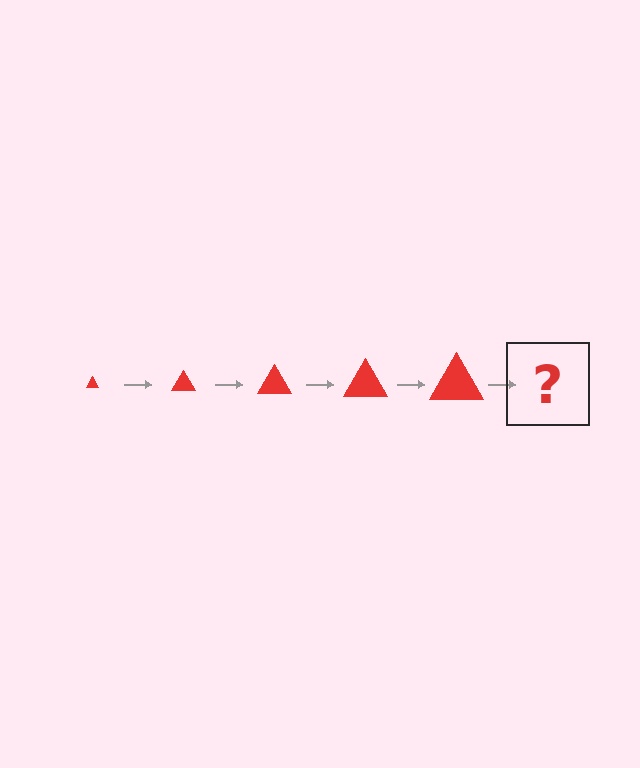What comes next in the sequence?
The next element should be a red triangle, larger than the previous one.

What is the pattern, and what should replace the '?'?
The pattern is that the triangle gets progressively larger each step. The '?' should be a red triangle, larger than the previous one.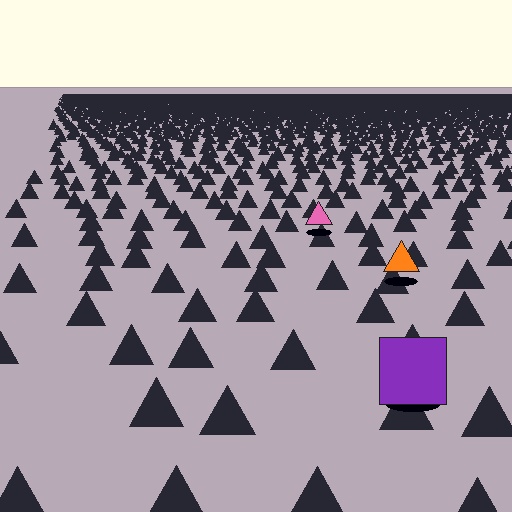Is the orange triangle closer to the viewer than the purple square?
No. The purple square is closer — you can tell from the texture gradient: the ground texture is coarser near it.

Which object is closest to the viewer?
The purple square is closest. The texture marks near it are larger and more spread out.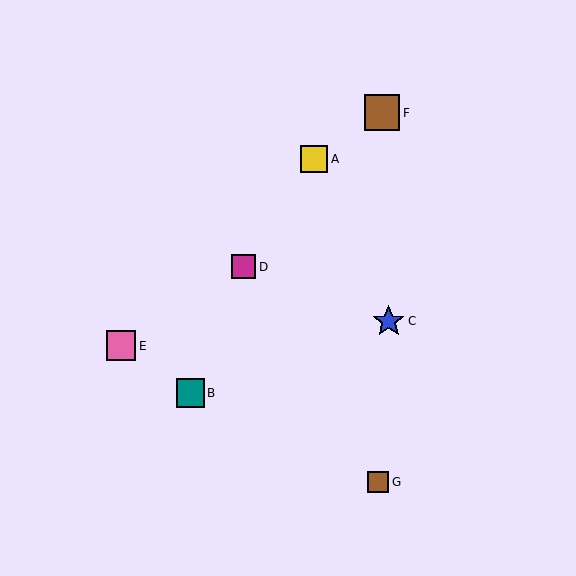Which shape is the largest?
The brown square (labeled F) is the largest.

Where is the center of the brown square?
The center of the brown square is at (378, 482).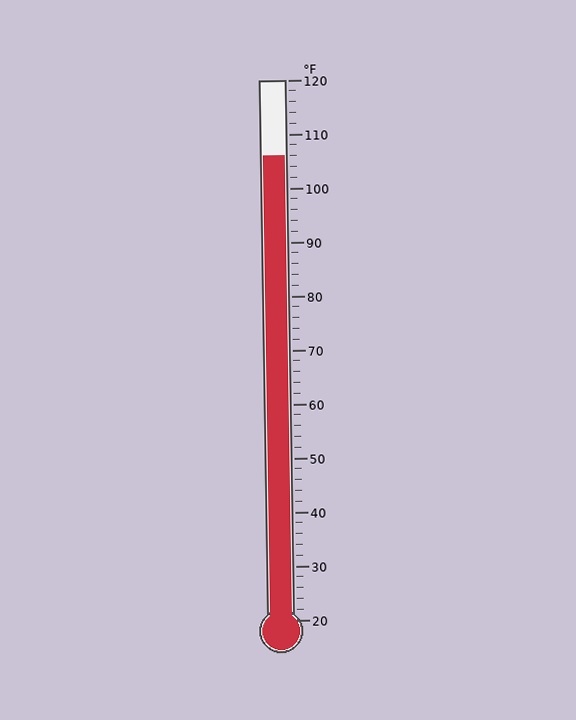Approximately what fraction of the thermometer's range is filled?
The thermometer is filled to approximately 85% of its range.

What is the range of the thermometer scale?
The thermometer scale ranges from 20°F to 120°F.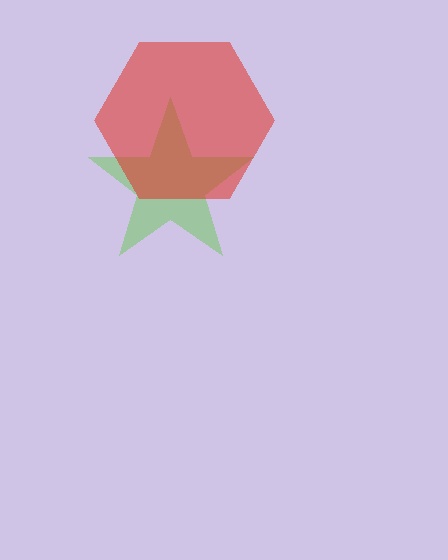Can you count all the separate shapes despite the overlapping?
Yes, there are 2 separate shapes.